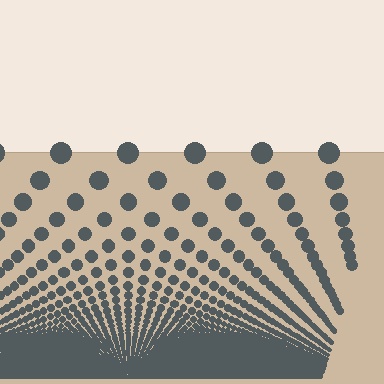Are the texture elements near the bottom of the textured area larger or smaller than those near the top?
Smaller. The gradient is inverted — elements near the bottom are smaller and denser.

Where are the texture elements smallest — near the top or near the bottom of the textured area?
Near the bottom.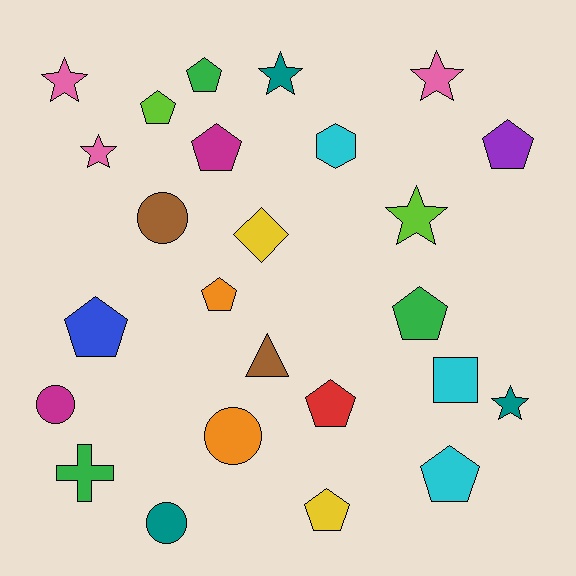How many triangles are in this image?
There is 1 triangle.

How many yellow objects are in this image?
There are 2 yellow objects.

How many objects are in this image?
There are 25 objects.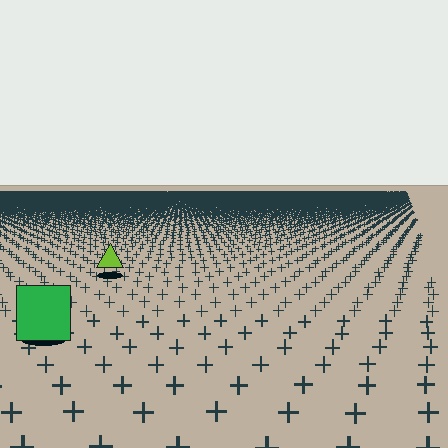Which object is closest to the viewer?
The green square is closest. The texture marks near it are larger and more spread out.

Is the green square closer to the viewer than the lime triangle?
Yes. The green square is closer — you can tell from the texture gradient: the ground texture is coarser near it.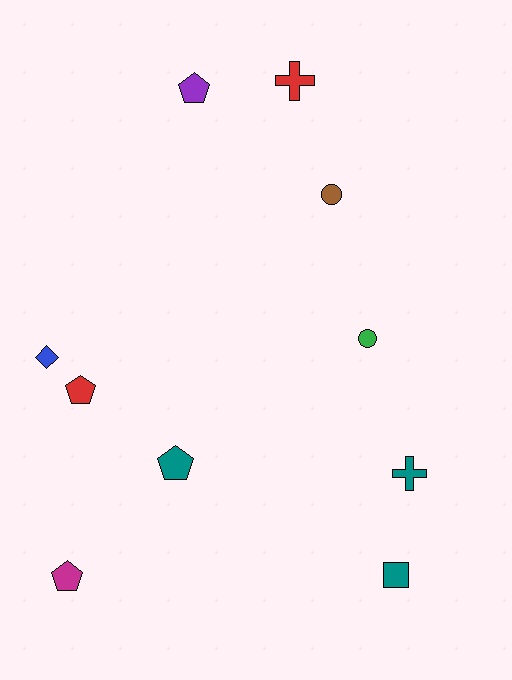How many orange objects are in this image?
There are no orange objects.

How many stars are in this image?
There are no stars.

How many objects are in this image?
There are 10 objects.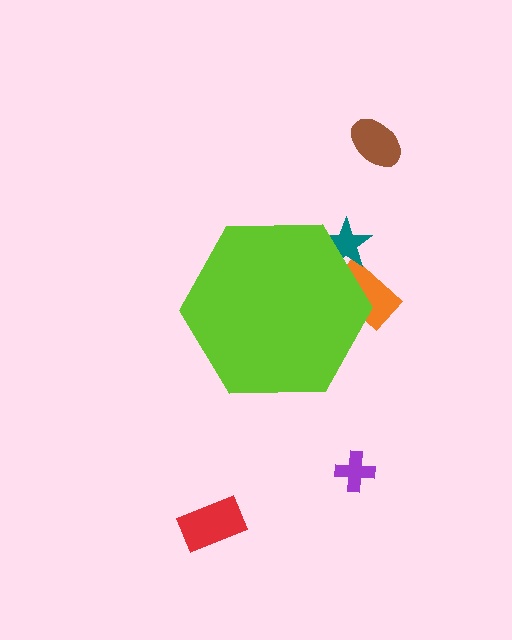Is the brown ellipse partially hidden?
No, the brown ellipse is fully visible.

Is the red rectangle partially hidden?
No, the red rectangle is fully visible.